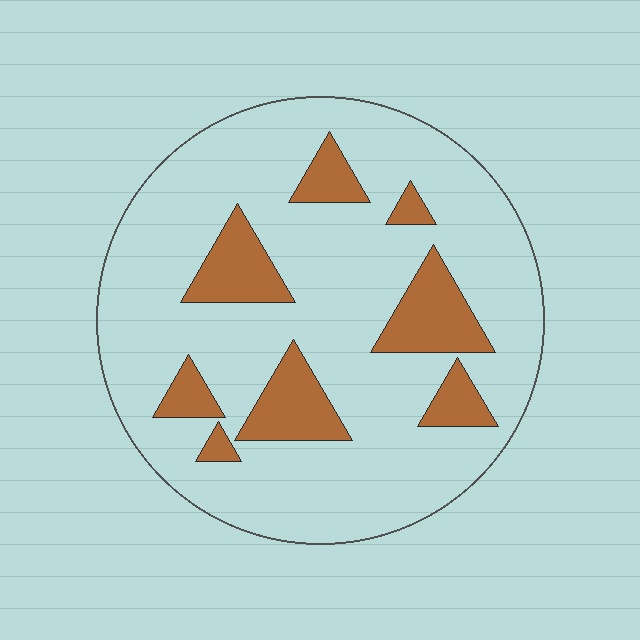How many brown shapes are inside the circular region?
8.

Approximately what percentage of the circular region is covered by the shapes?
Approximately 20%.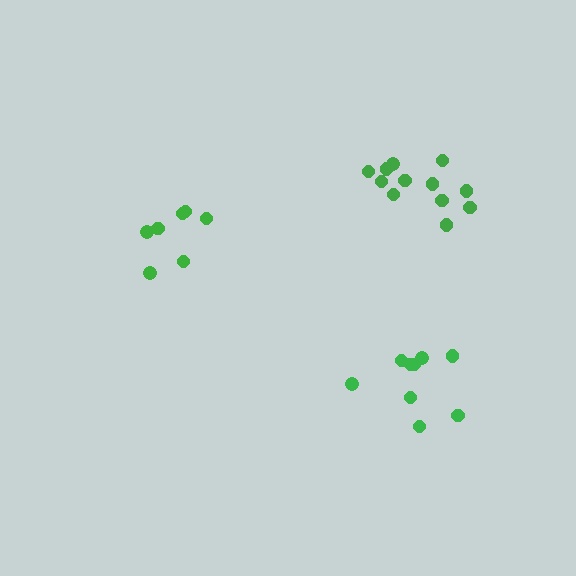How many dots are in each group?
Group 1: 12 dots, Group 2: 7 dots, Group 3: 9 dots (28 total).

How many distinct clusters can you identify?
There are 3 distinct clusters.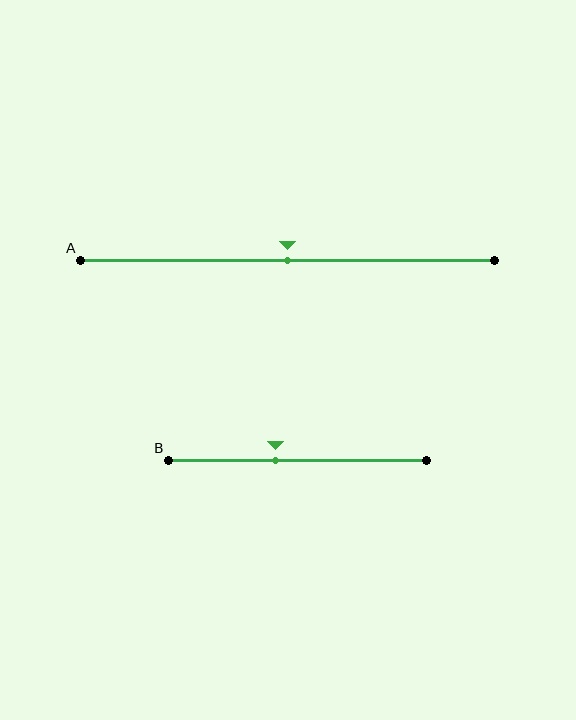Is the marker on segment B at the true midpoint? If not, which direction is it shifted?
No, the marker on segment B is shifted to the left by about 9% of the segment length.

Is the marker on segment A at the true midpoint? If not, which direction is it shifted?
Yes, the marker on segment A is at the true midpoint.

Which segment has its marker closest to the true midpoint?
Segment A has its marker closest to the true midpoint.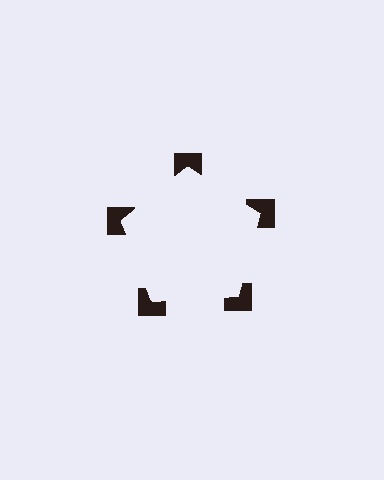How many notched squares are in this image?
There are 5 — one at each vertex of the illusory pentagon.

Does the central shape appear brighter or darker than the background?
It typically appears slightly brighter than the background, even though no actual brightness change is drawn.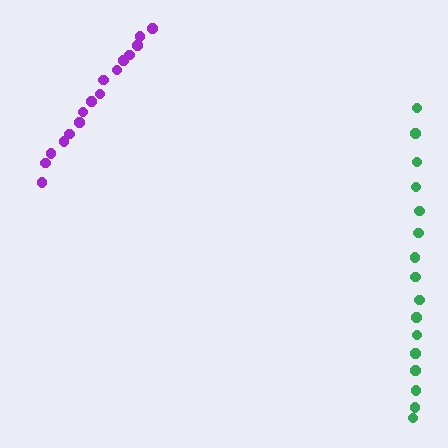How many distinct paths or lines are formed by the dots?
There are 2 distinct paths.